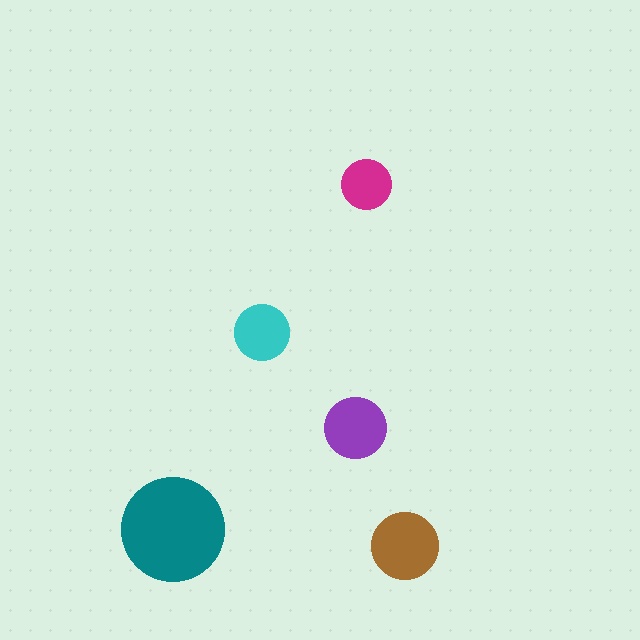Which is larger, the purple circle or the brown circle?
The brown one.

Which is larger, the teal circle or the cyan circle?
The teal one.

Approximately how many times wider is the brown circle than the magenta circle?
About 1.5 times wider.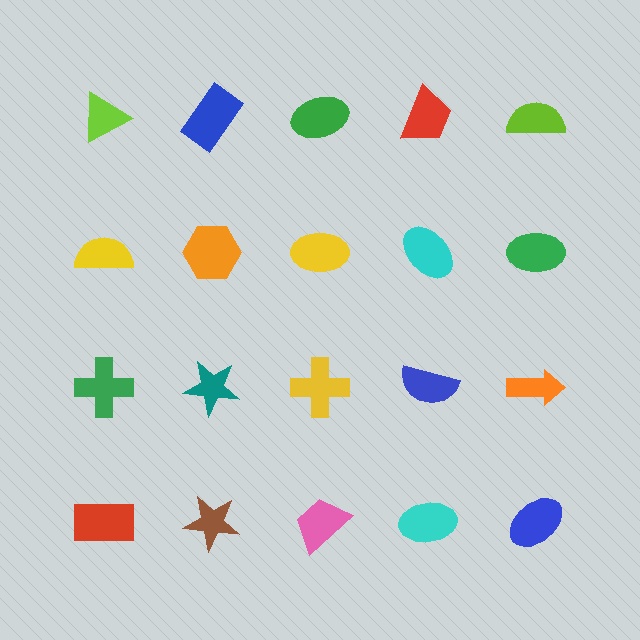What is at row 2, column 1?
A yellow semicircle.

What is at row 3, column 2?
A teal star.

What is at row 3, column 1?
A green cross.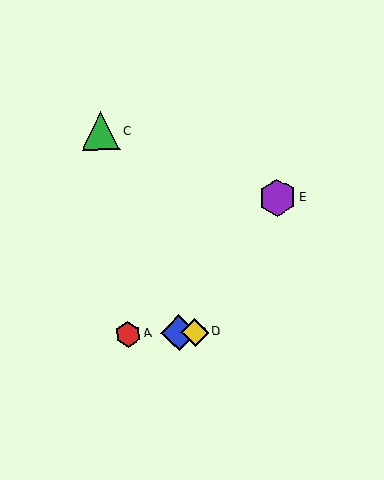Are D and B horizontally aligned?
Yes, both are at y≈332.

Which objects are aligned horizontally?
Objects A, B, D are aligned horizontally.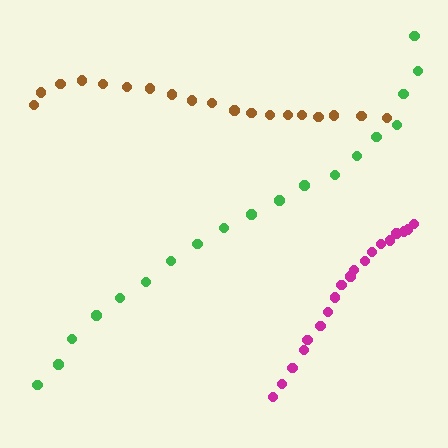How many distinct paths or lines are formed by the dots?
There are 3 distinct paths.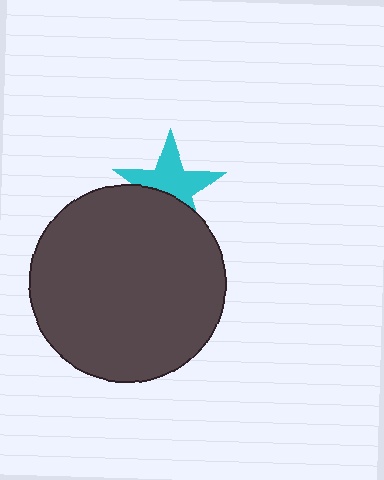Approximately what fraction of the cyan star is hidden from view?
Roughly 40% of the cyan star is hidden behind the dark gray circle.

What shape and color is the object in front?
The object in front is a dark gray circle.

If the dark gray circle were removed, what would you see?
You would see the complete cyan star.